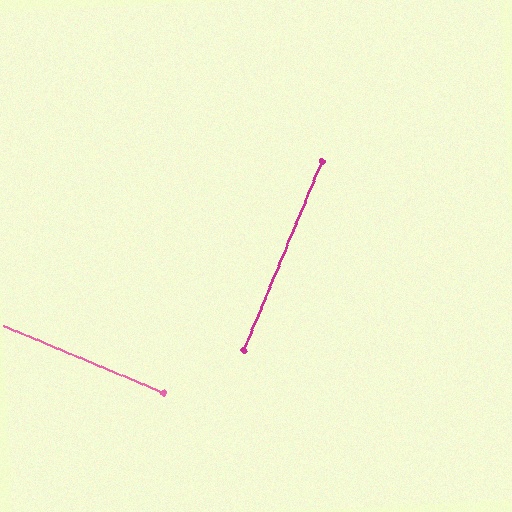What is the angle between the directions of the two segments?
Approximately 90 degrees.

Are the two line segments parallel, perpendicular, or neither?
Perpendicular — they meet at approximately 90°.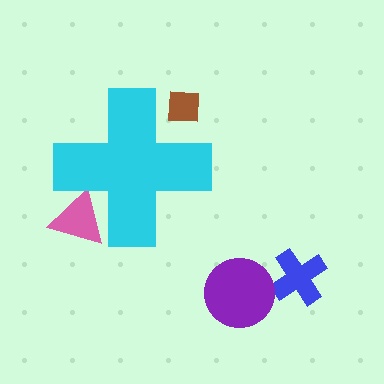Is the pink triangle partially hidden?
Yes, the pink triangle is partially hidden behind the cyan cross.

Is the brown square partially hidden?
Yes, the brown square is partially hidden behind the cyan cross.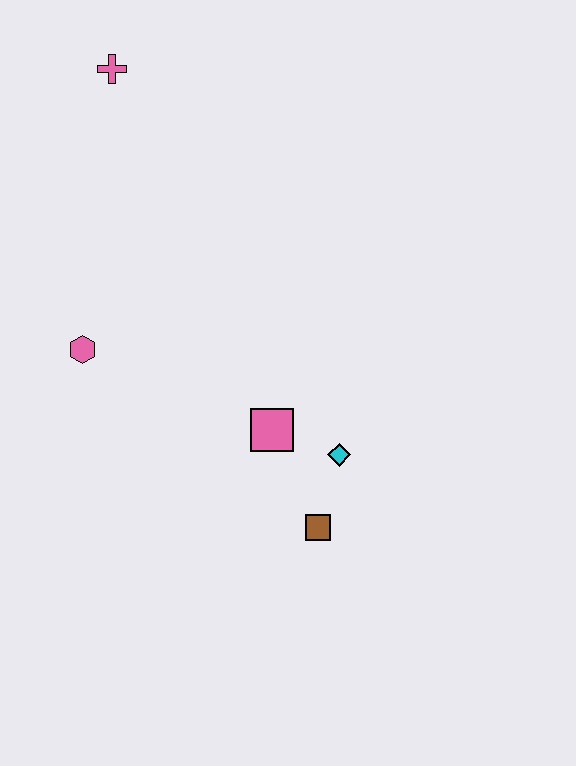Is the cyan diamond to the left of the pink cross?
No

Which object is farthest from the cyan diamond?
The pink cross is farthest from the cyan diamond.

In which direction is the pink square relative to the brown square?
The pink square is above the brown square.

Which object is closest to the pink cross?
The pink hexagon is closest to the pink cross.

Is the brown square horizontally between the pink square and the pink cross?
No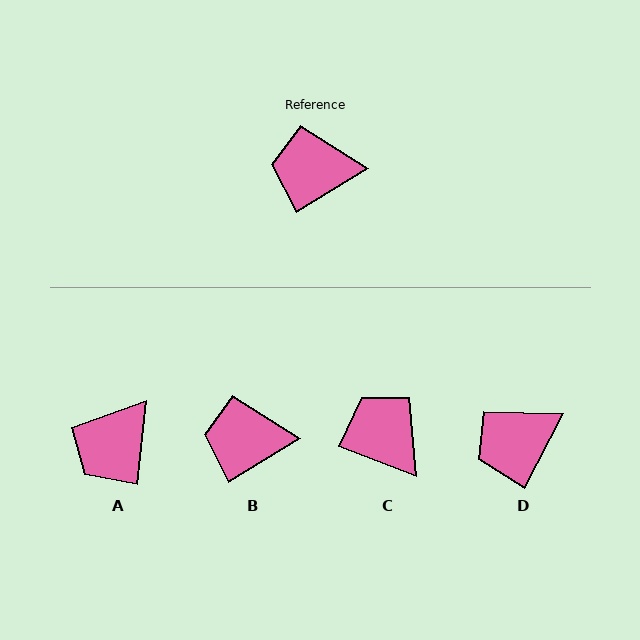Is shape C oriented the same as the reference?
No, it is off by about 53 degrees.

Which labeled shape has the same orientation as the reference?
B.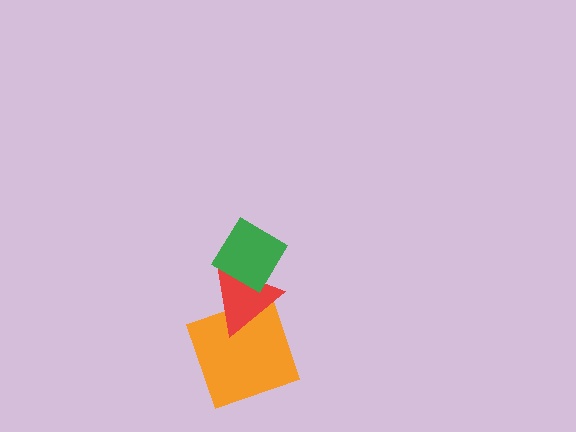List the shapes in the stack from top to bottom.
From top to bottom: the green diamond, the red triangle, the orange square.